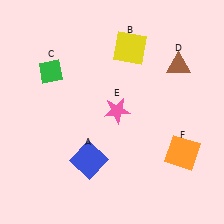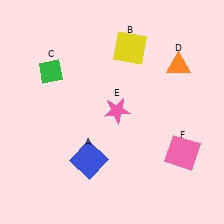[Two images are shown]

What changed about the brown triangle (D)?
In Image 1, D is brown. In Image 2, it changed to orange.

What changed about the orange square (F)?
In Image 1, F is orange. In Image 2, it changed to pink.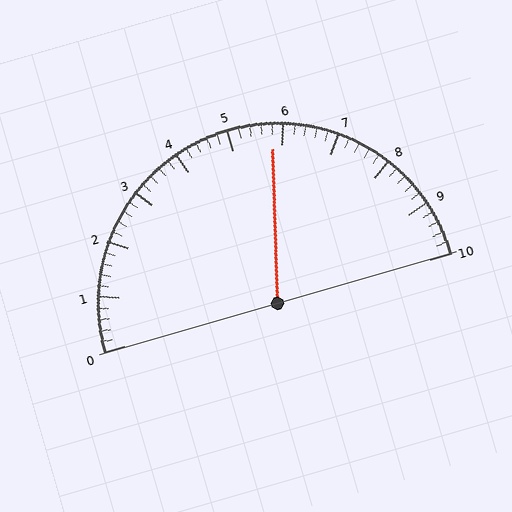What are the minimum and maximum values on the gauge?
The gauge ranges from 0 to 10.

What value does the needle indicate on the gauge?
The needle indicates approximately 5.8.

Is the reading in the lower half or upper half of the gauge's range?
The reading is in the upper half of the range (0 to 10).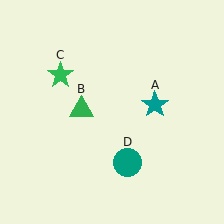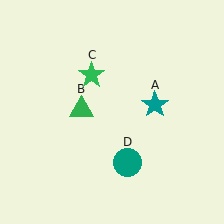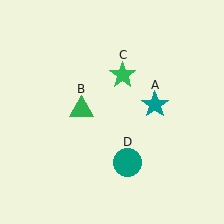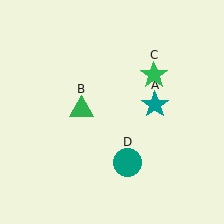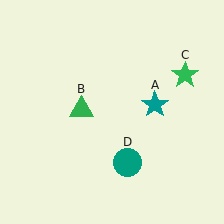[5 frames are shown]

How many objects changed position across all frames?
1 object changed position: green star (object C).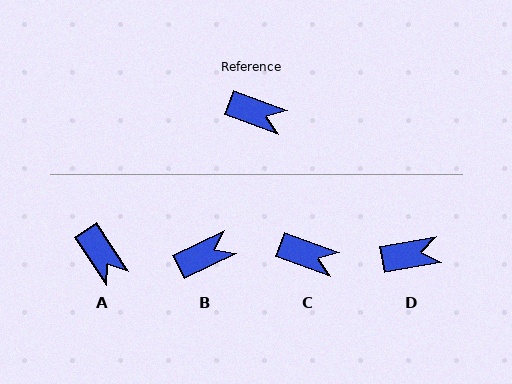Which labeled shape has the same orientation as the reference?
C.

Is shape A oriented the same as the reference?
No, it is off by about 37 degrees.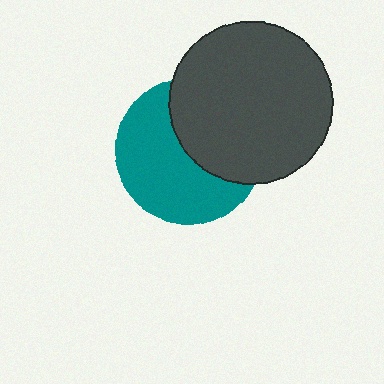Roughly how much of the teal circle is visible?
About half of it is visible (roughly 57%).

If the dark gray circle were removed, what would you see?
You would see the complete teal circle.